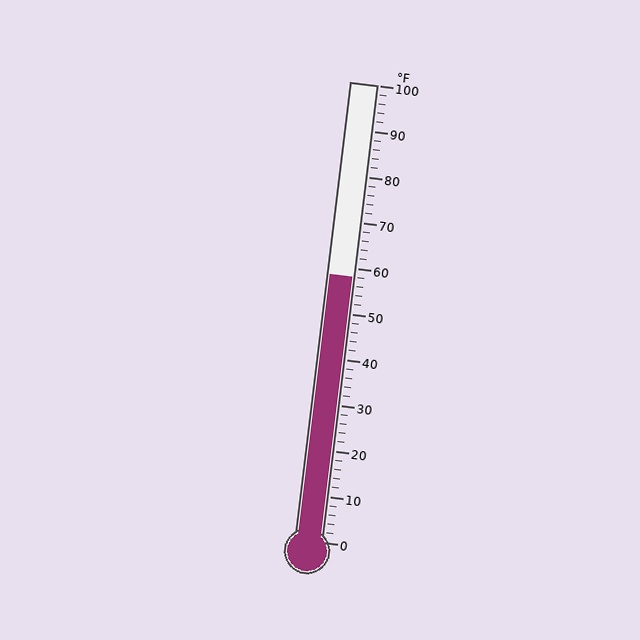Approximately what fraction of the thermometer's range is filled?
The thermometer is filled to approximately 60% of its range.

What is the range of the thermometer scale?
The thermometer scale ranges from 0°F to 100°F.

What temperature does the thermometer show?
The thermometer shows approximately 58°F.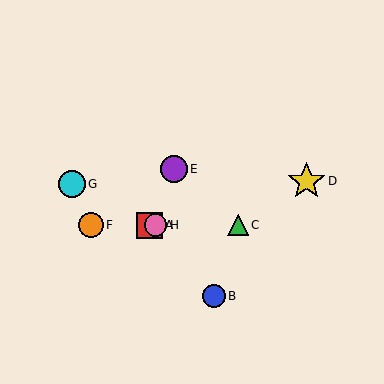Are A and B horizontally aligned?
No, A is at y≈225 and B is at y≈296.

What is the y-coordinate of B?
Object B is at y≈296.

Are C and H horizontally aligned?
Yes, both are at y≈225.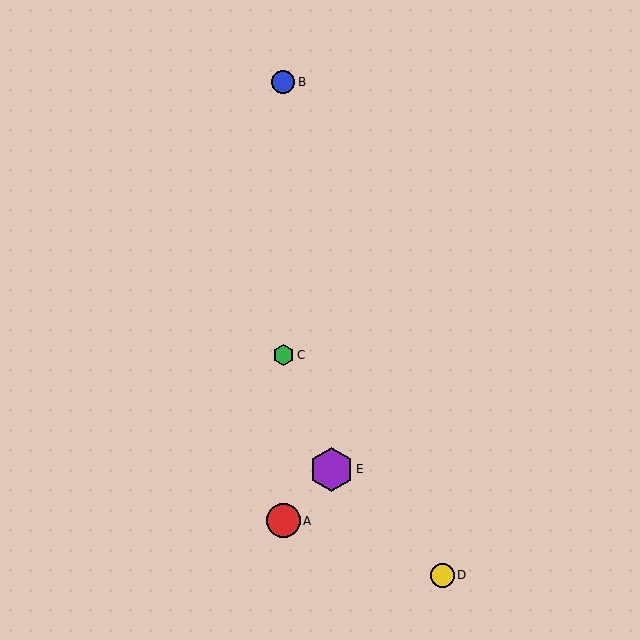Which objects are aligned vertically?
Objects A, B, C are aligned vertically.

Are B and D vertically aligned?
No, B is at x≈283 and D is at x≈442.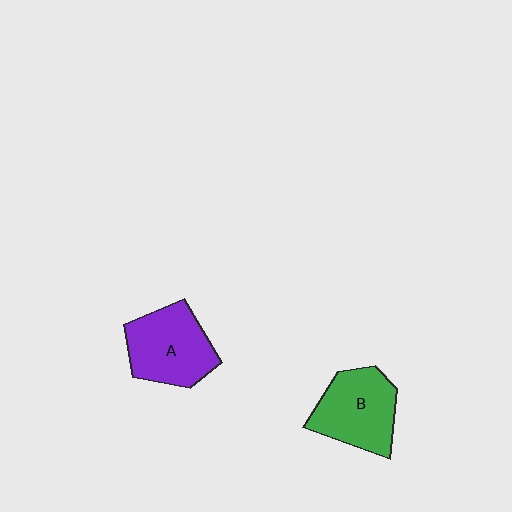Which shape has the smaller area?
Shape B (green).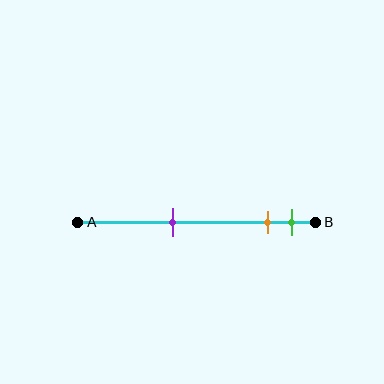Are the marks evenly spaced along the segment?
No, the marks are not evenly spaced.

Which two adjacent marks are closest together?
The orange and green marks are the closest adjacent pair.